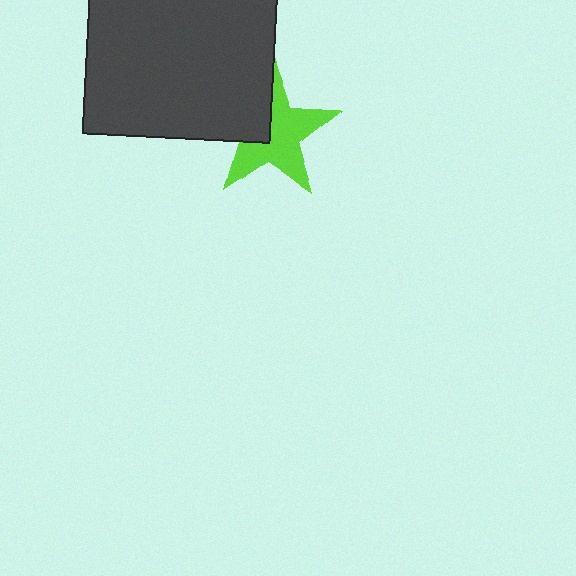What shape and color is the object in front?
The object in front is a dark gray square.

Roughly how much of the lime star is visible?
About half of it is visible (roughly 65%).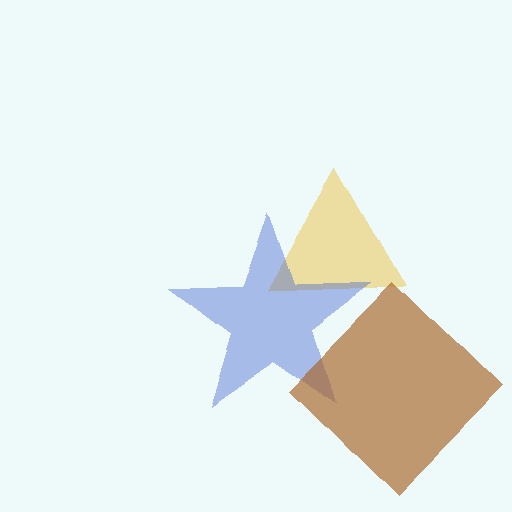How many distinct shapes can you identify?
There are 3 distinct shapes: a yellow triangle, a blue star, a brown diamond.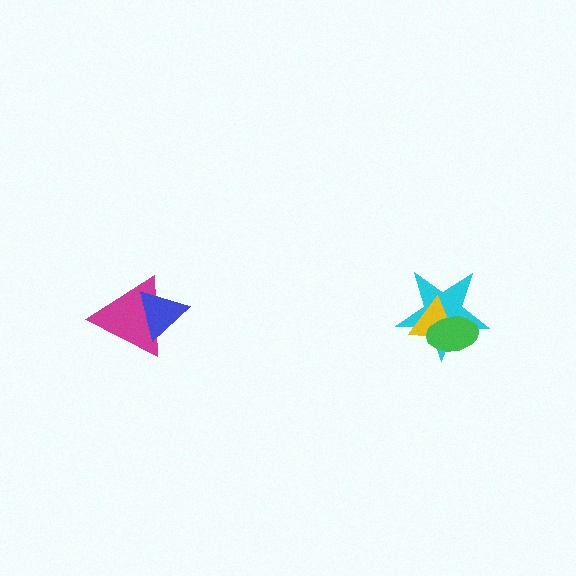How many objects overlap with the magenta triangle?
1 object overlaps with the magenta triangle.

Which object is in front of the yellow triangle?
The green ellipse is in front of the yellow triangle.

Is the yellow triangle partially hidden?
Yes, it is partially covered by another shape.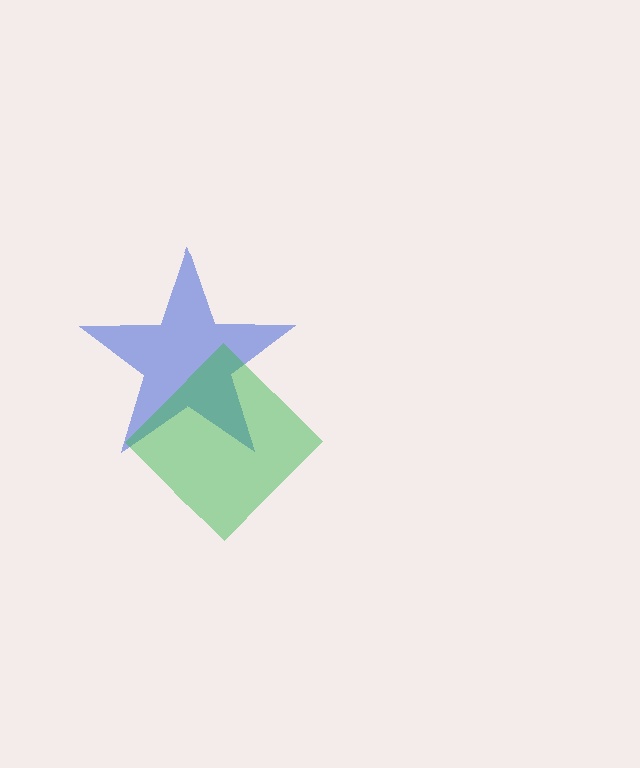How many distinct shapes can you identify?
There are 2 distinct shapes: a blue star, a green diamond.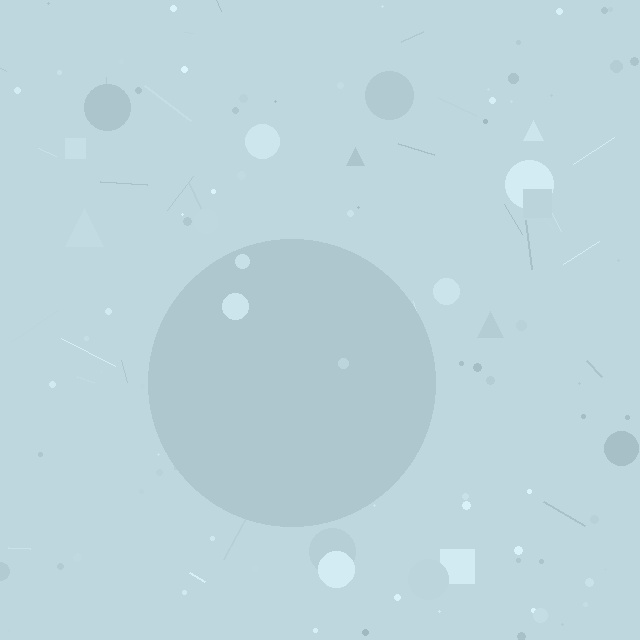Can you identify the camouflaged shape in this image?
The camouflaged shape is a circle.